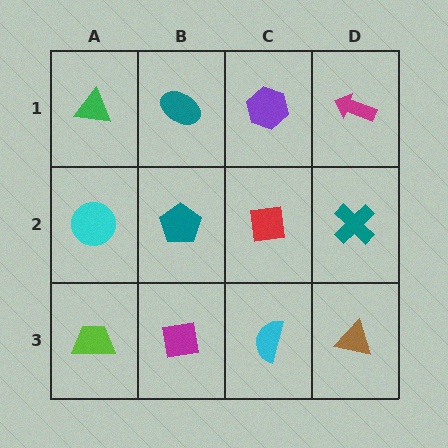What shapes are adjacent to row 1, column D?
A teal cross (row 2, column D), a purple hexagon (row 1, column C).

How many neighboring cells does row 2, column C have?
4.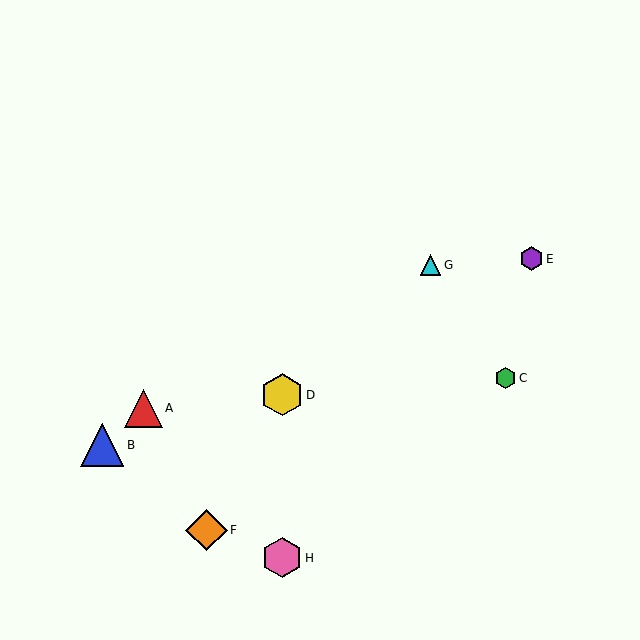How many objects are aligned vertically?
2 objects (D, H) are aligned vertically.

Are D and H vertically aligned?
Yes, both are at x≈282.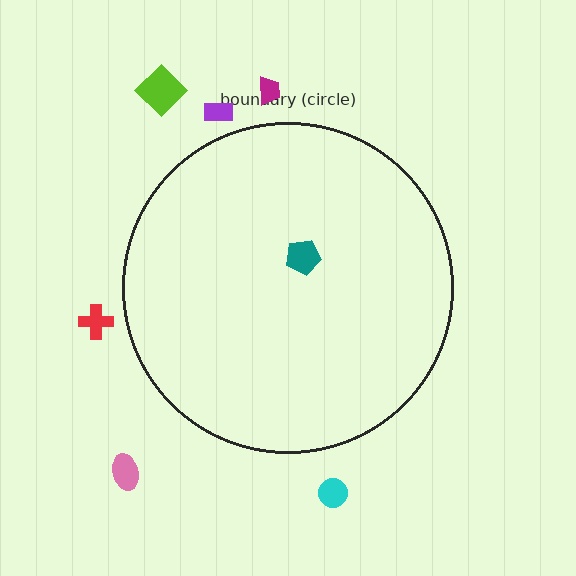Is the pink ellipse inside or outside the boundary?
Outside.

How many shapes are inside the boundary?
1 inside, 6 outside.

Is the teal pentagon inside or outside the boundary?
Inside.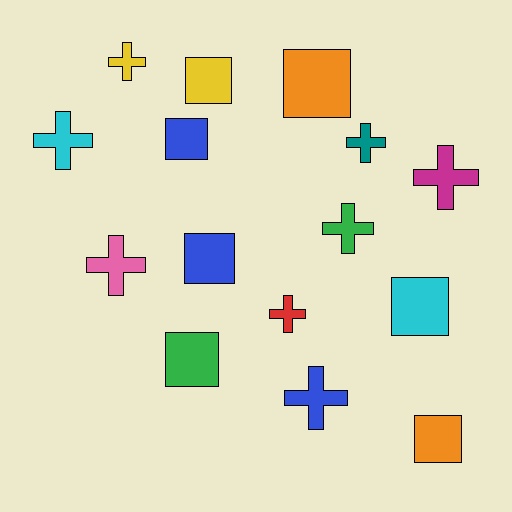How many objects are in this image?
There are 15 objects.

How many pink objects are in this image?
There is 1 pink object.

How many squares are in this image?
There are 7 squares.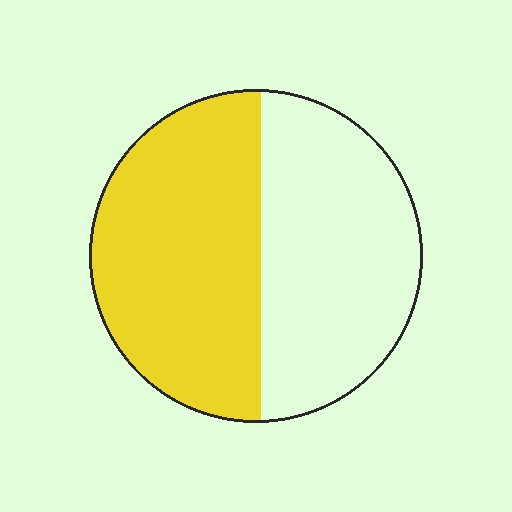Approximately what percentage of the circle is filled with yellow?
Approximately 50%.